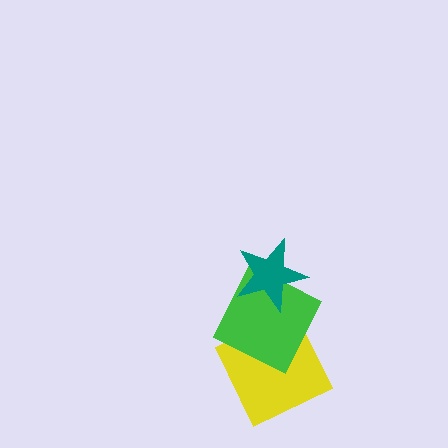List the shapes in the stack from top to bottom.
From top to bottom: the teal star, the green square, the yellow square.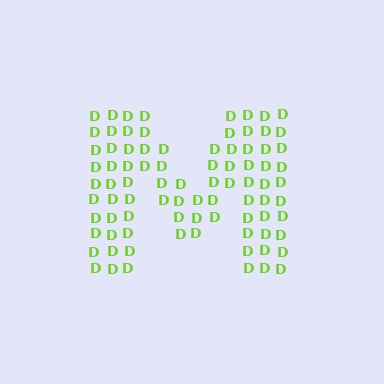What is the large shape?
The large shape is the letter M.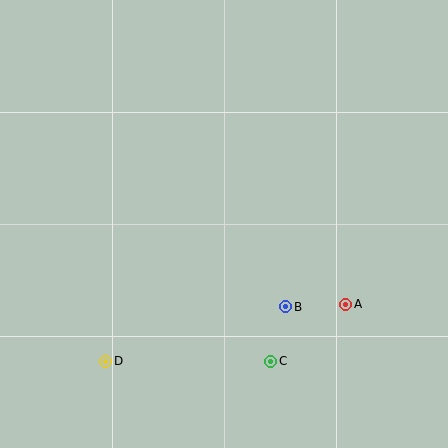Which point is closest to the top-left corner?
Point D is closest to the top-left corner.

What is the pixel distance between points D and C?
The distance between D and C is 165 pixels.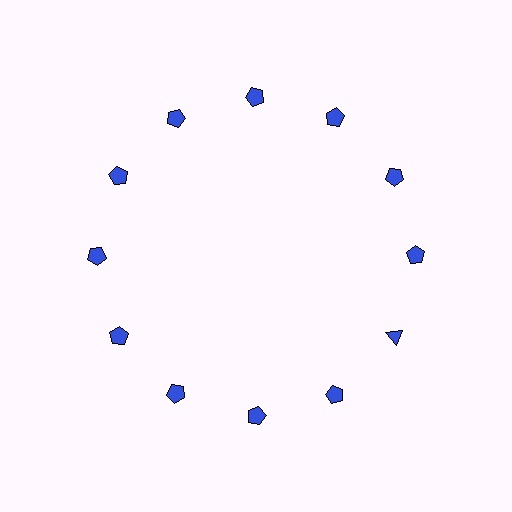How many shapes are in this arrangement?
There are 12 shapes arranged in a ring pattern.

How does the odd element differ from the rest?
It has a different shape: triangle instead of pentagon.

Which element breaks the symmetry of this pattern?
The blue triangle at roughly the 4 o'clock position breaks the symmetry. All other shapes are blue pentagons.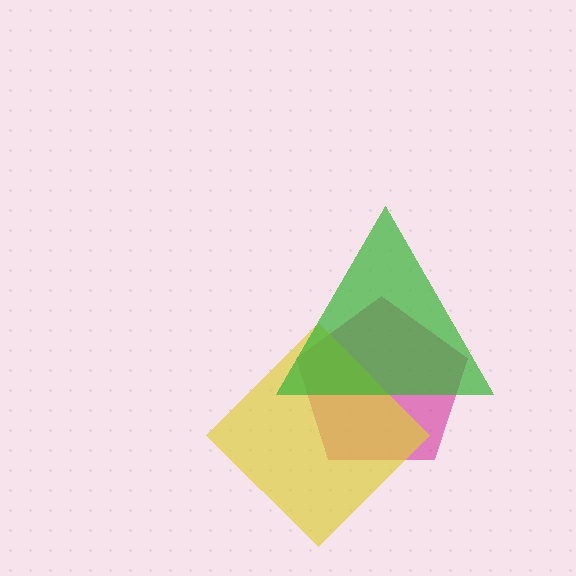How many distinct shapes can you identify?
There are 3 distinct shapes: a magenta pentagon, a yellow diamond, a green triangle.